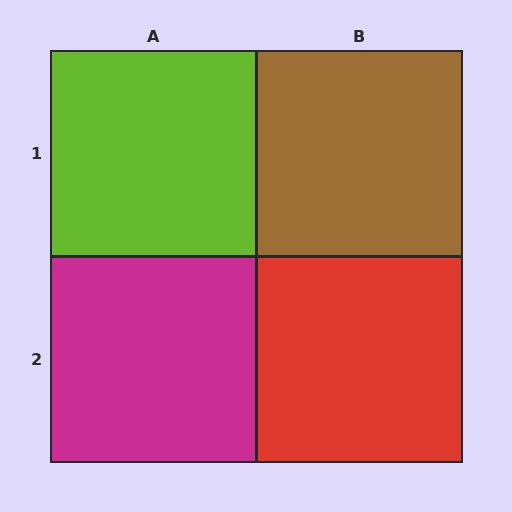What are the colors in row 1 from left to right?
Lime, brown.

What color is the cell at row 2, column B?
Red.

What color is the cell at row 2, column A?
Magenta.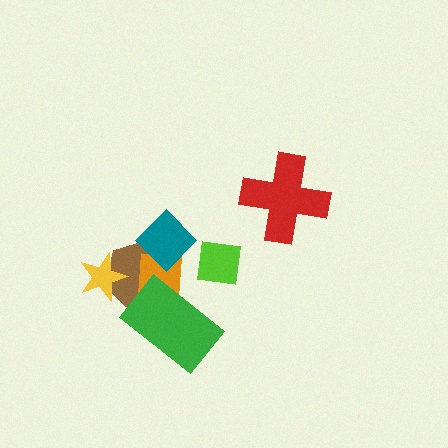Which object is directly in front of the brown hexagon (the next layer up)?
The orange square is directly in front of the brown hexagon.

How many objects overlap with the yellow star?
1 object overlaps with the yellow star.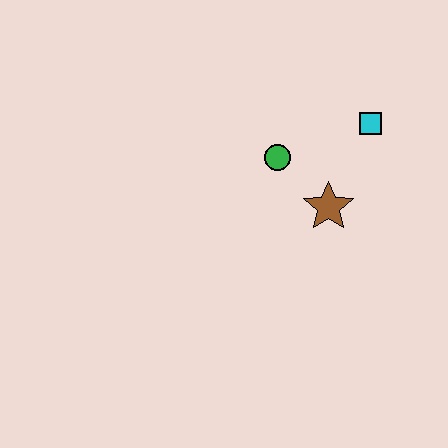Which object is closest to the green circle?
The brown star is closest to the green circle.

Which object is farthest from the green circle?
The cyan square is farthest from the green circle.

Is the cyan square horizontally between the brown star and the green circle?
No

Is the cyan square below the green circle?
No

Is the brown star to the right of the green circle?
Yes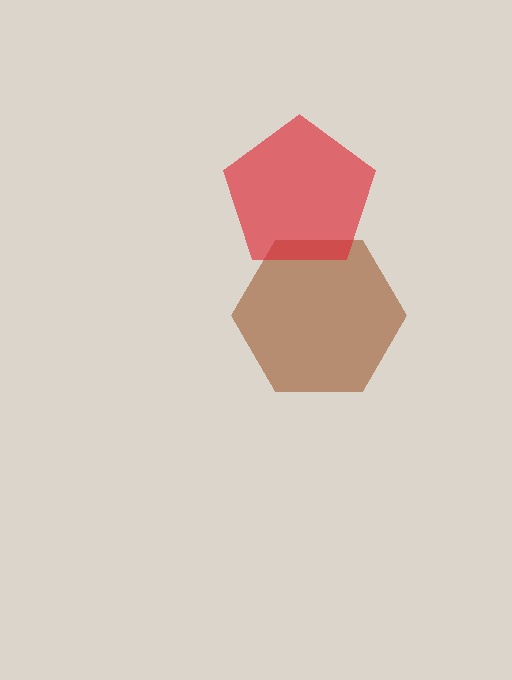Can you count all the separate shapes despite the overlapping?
Yes, there are 2 separate shapes.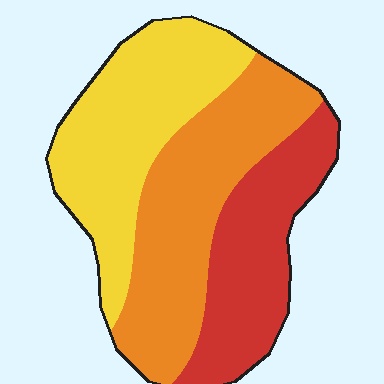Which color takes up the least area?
Red, at roughly 25%.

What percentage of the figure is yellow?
Yellow covers about 35% of the figure.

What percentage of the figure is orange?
Orange covers about 35% of the figure.